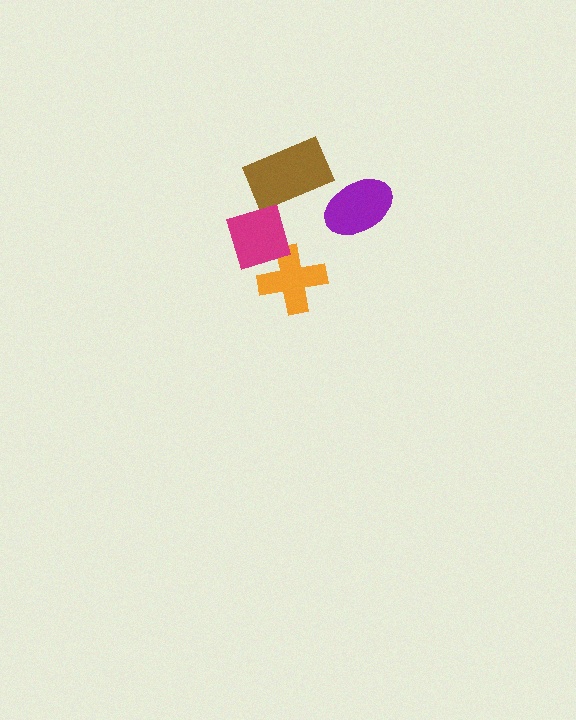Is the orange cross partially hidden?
Yes, it is partially covered by another shape.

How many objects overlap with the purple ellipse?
0 objects overlap with the purple ellipse.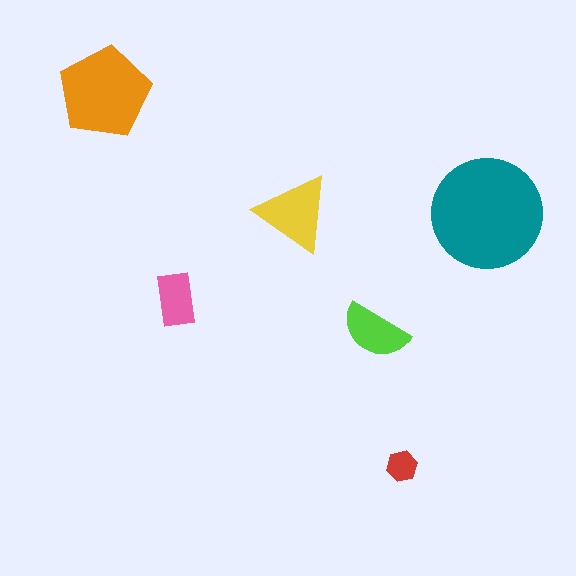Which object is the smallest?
The red hexagon.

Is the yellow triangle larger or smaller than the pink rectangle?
Larger.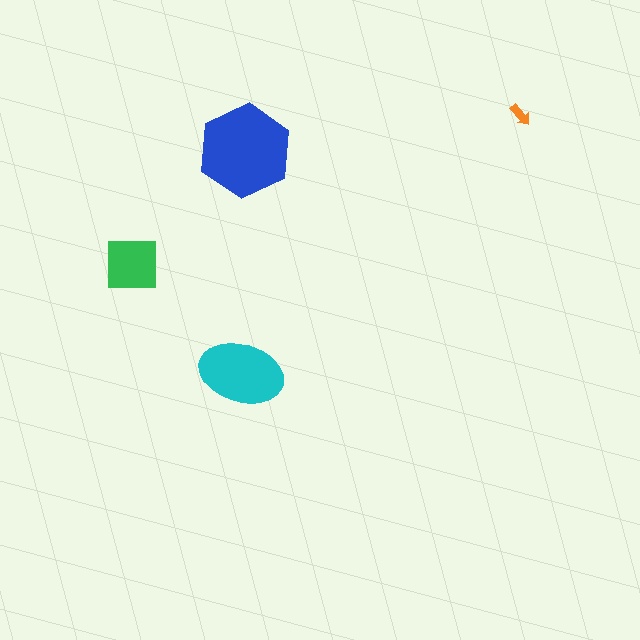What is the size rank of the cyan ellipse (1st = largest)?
2nd.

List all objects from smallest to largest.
The orange arrow, the green square, the cyan ellipse, the blue hexagon.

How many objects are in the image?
There are 4 objects in the image.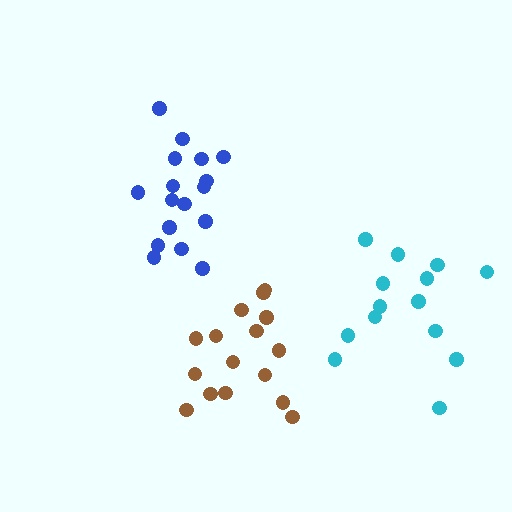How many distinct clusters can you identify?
There are 3 distinct clusters.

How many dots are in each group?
Group 1: 17 dots, Group 2: 14 dots, Group 3: 16 dots (47 total).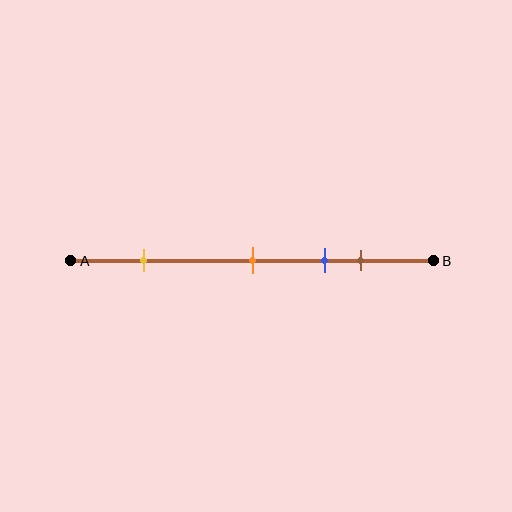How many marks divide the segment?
There are 4 marks dividing the segment.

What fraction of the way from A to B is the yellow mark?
The yellow mark is approximately 20% (0.2) of the way from A to B.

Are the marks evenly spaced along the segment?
No, the marks are not evenly spaced.